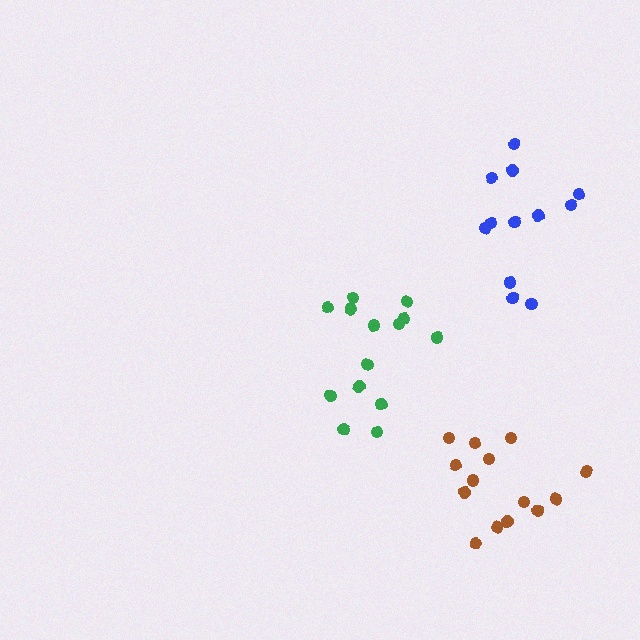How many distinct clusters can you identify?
There are 3 distinct clusters.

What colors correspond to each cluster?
The clusters are colored: brown, green, blue.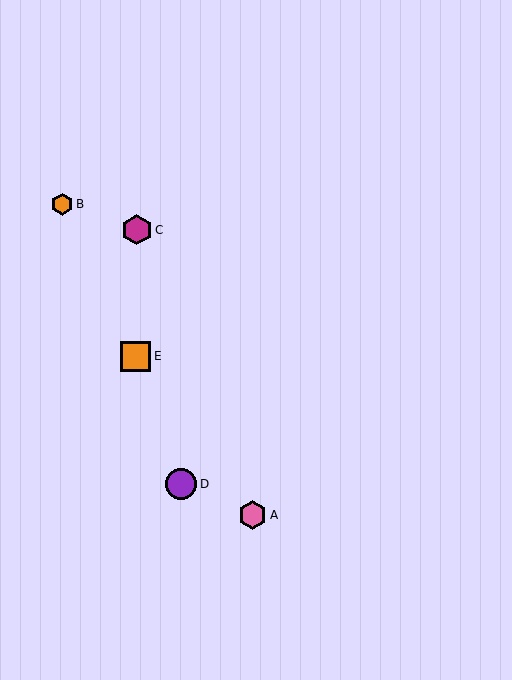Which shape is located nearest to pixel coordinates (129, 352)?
The orange square (labeled E) at (136, 356) is nearest to that location.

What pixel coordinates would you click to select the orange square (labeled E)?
Click at (136, 356) to select the orange square E.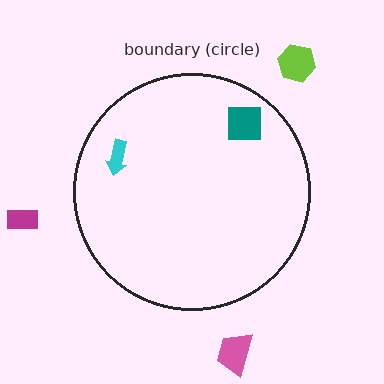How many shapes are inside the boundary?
2 inside, 3 outside.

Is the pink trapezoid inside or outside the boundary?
Outside.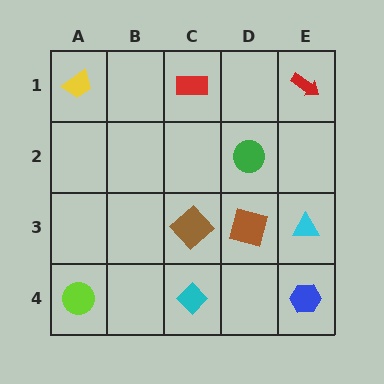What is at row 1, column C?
A red rectangle.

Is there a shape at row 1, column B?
No, that cell is empty.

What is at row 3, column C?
A brown diamond.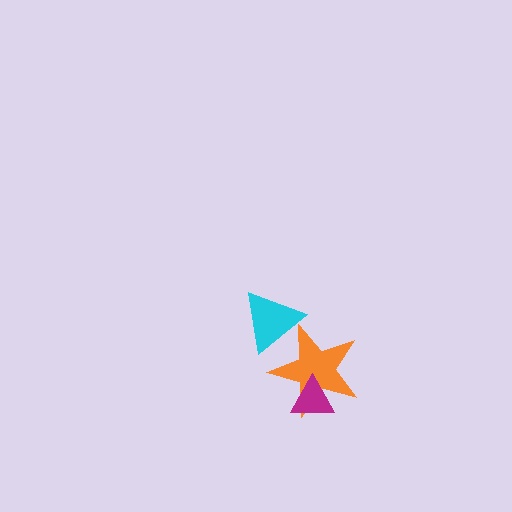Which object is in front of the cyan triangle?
The orange star is in front of the cyan triangle.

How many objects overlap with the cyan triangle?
1 object overlaps with the cyan triangle.